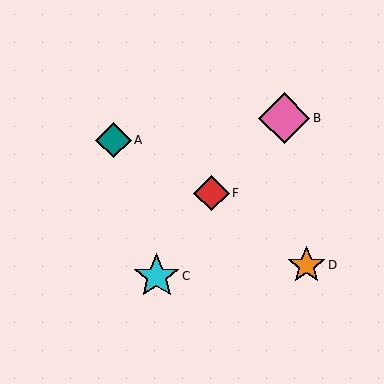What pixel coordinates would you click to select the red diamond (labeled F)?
Click at (212, 193) to select the red diamond F.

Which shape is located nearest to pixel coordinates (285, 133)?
The pink diamond (labeled B) at (284, 118) is nearest to that location.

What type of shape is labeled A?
Shape A is a teal diamond.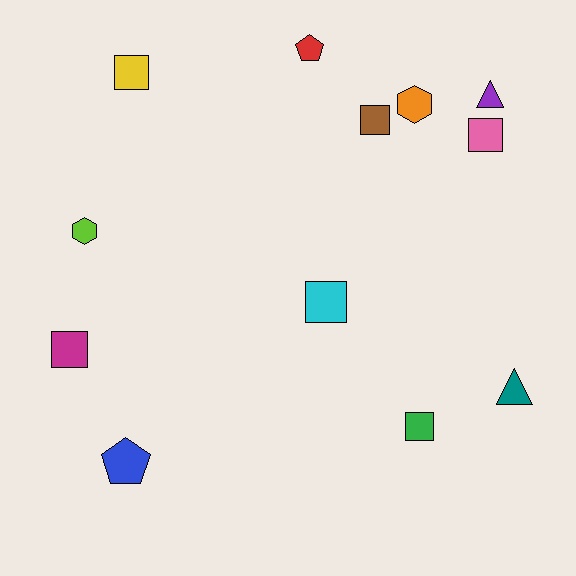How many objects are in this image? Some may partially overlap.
There are 12 objects.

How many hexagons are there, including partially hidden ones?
There are 2 hexagons.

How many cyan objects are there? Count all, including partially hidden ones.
There is 1 cyan object.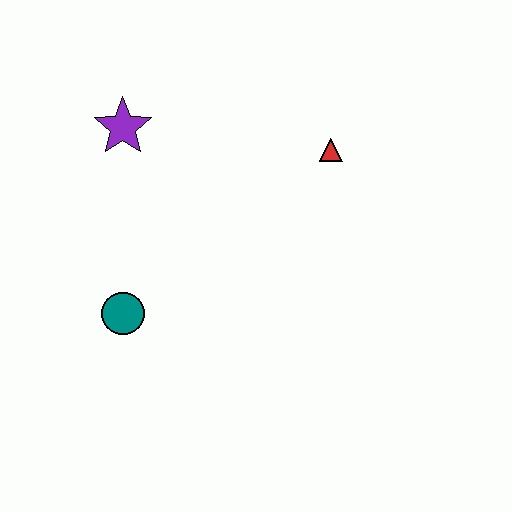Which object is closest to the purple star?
The teal circle is closest to the purple star.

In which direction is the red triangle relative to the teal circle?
The red triangle is to the right of the teal circle.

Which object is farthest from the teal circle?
The red triangle is farthest from the teal circle.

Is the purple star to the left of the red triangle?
Yes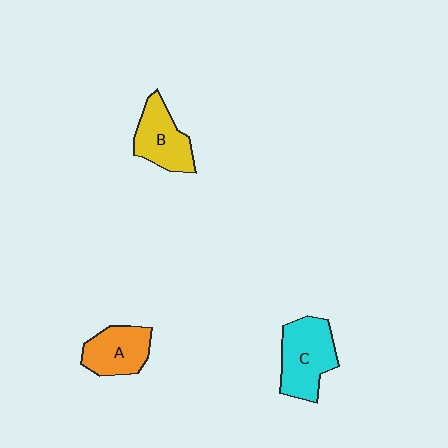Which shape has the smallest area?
Shape A (orange).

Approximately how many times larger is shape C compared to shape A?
Approximately 1.3 times.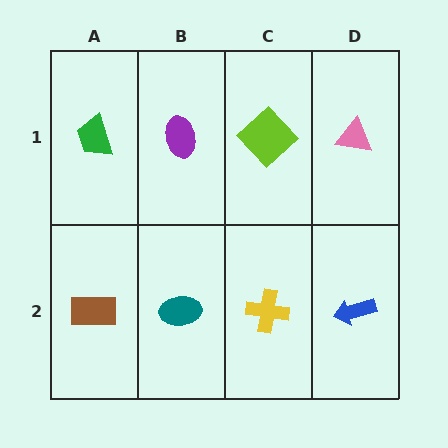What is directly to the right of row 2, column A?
A teal ellipse.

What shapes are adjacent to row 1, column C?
A yellow cross (row 2, column C), a purple ellipse (row 1, column B), a pink triangle (row 1, column D).